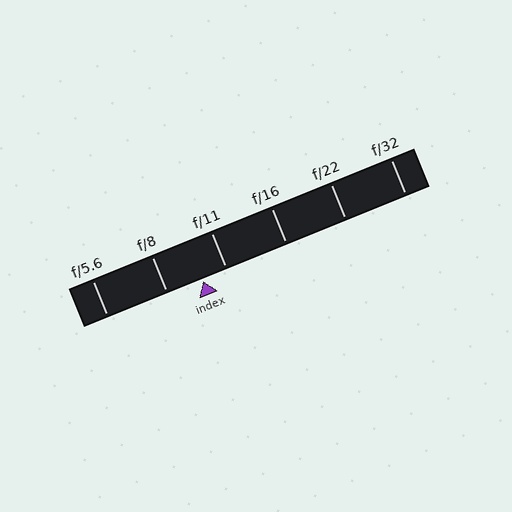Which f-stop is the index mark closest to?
The index mark is closest to f/11.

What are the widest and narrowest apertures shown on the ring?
The widest aperture shown is f/5.6 and the narrowest is f/32.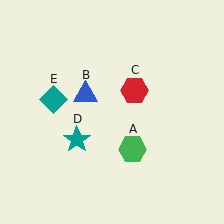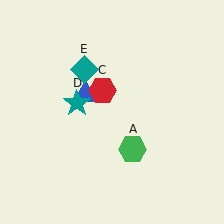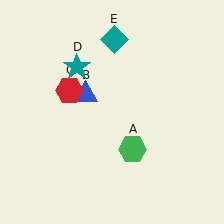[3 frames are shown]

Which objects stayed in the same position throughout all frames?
Green hexagon (object A) and blue triangle (object B) remained stationary.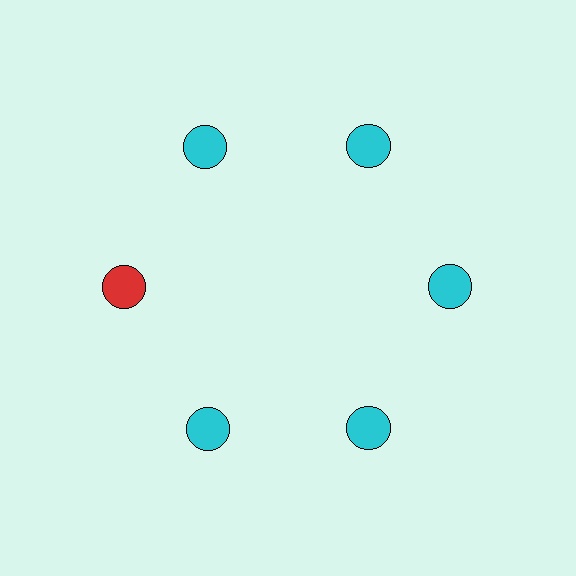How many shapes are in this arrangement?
There are 6 shapes arranged in a ring pattern.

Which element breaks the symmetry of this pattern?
The red circle at roughly the 9 o'clock position breaks the symmetry. All other shapes are cyan circles.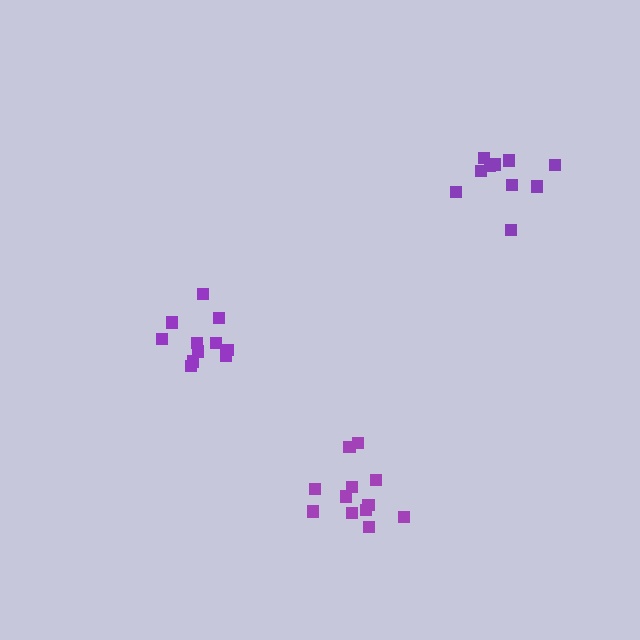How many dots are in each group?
Group 1: 11 dots, Group 2: 10 dots, Group 3: 13 dots (34 total).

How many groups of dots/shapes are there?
There are 3 groups.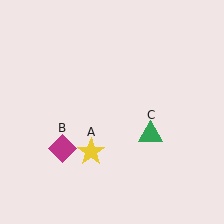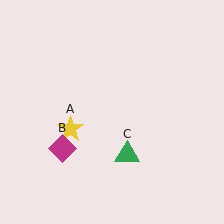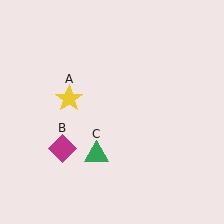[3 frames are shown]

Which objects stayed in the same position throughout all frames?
Magenta diamond (object B) remained stationary.